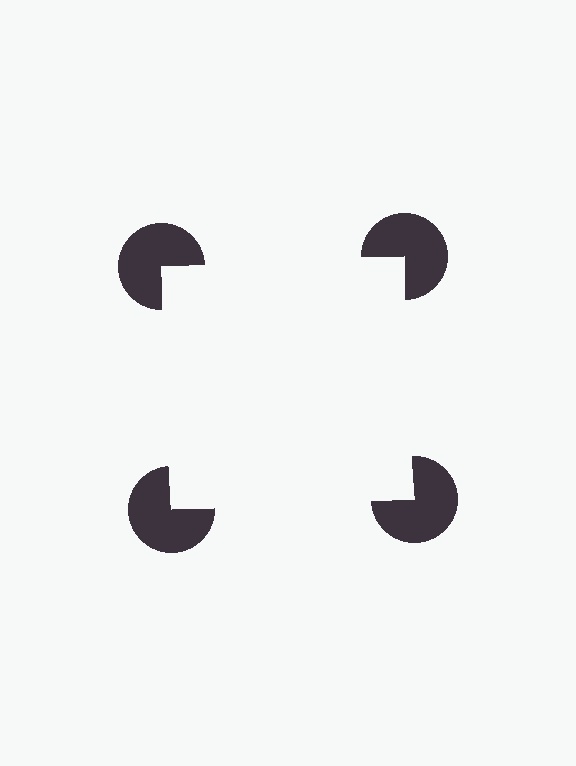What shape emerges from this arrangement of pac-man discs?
An illusory square — its edges are inferred from the aligned wedge cuts in the pac-man discs, not physically drawn.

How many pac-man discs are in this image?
There are 4 — one at each vertex of the illusory square.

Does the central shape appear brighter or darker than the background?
It typically appears slightly brighter than the background, even though no actual brightness change is drawn.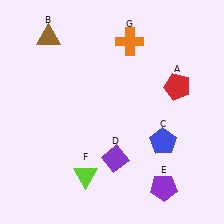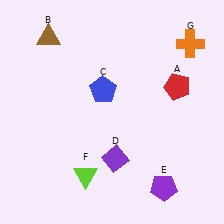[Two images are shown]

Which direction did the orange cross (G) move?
The orange cross (G) moved right.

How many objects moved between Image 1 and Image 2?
2 objects moved between the two images.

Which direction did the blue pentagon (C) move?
The blue pentagon (C) moved left.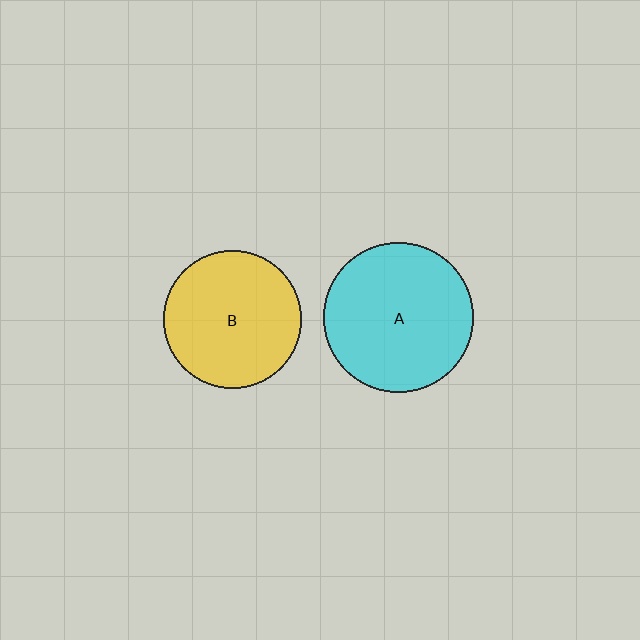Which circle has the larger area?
Circle A (cyan).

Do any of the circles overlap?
No, none of the circles overlap.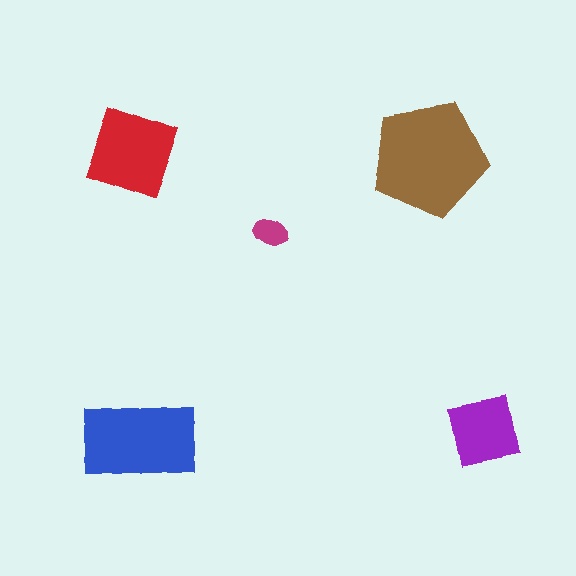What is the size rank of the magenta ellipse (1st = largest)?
5th.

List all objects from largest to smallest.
The brown pentagon, the blue rectangle, the red diamond, the purple square, the magenta ellipse.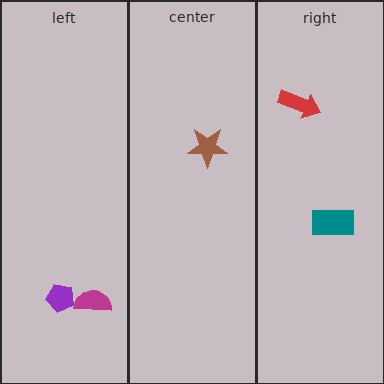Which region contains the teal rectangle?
The right region.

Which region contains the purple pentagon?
The left region.